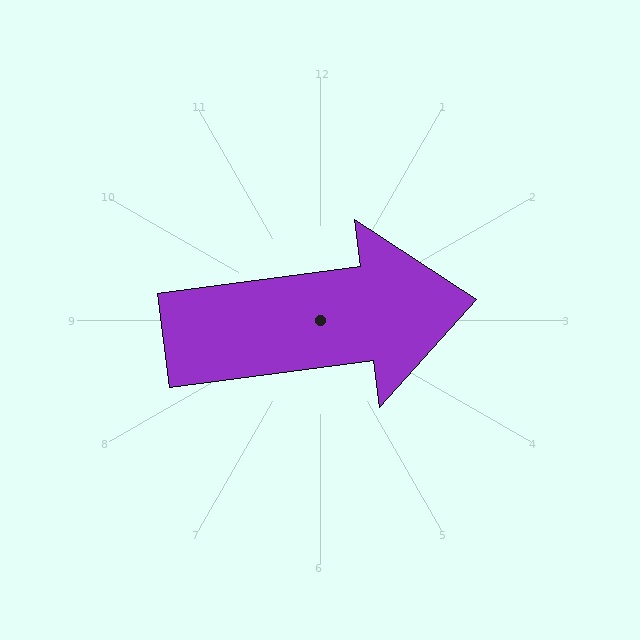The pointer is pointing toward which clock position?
Roughly 3 o'clock.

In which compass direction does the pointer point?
East.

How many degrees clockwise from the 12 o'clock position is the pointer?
Approximately 83 degrees.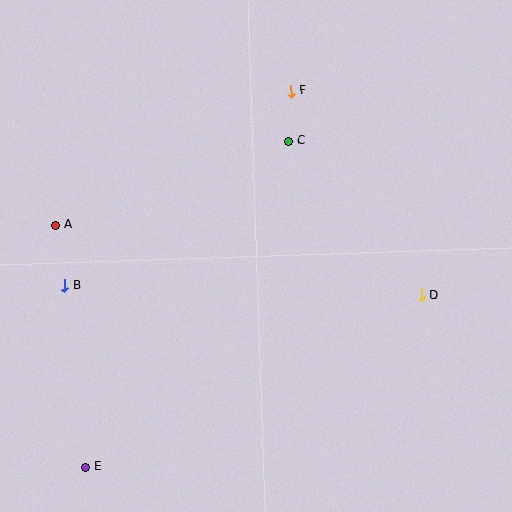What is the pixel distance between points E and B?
The distance between E and B is 183 pixels.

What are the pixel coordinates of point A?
Point A is at (56, 225).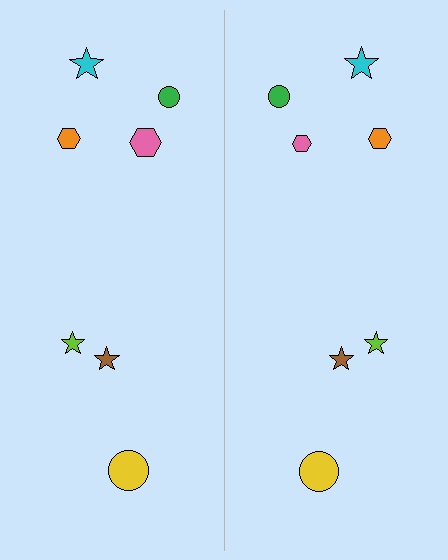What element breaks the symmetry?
The pink hexagon on the right side has a different size than its mirror counterpart.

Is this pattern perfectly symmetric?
No, the pattern is not perfectly symmetric. The pink hexagon on the right side has a different size than its mirror counterpart.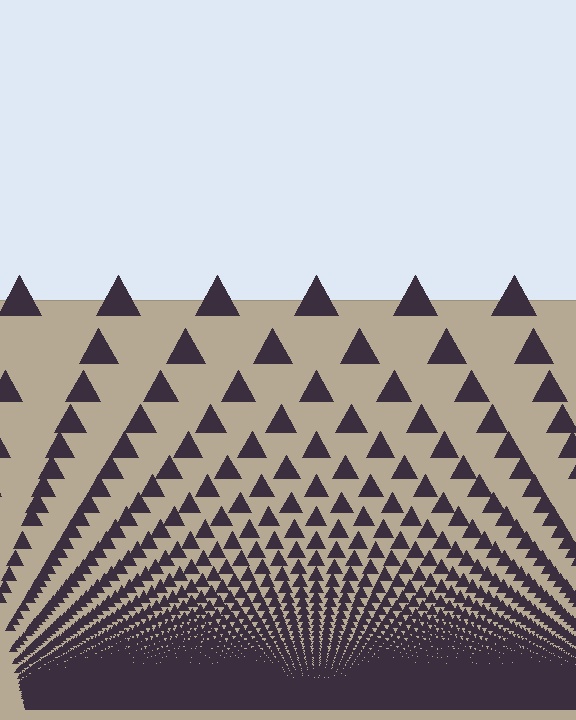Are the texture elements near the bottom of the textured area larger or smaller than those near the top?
Smaller. The gradient is inverted — elements near the bottom are smaller and denser.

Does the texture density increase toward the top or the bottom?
Density increases toward the bottom.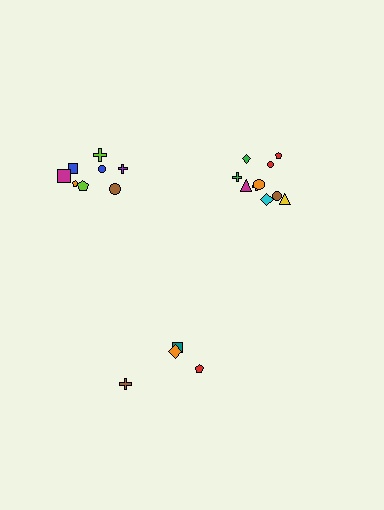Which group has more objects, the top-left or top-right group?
The top-right group.